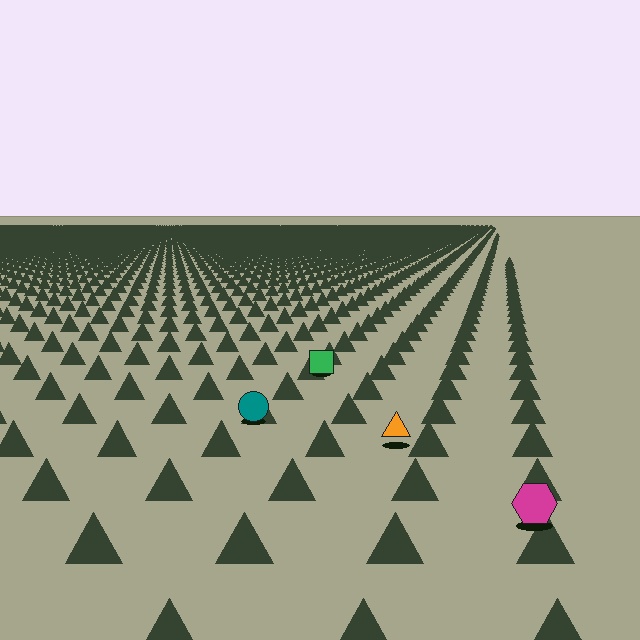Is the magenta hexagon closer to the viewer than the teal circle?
Yes. The magenta hexagon is closer — you can tell from the texture gradient: the ground texture is coarser near it.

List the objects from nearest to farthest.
From nearest to farthest: the magenta hexagon, the orange triangle, the teal circle, the green square.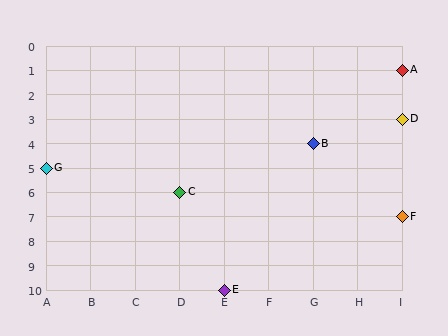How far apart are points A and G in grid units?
Points A and G are 8 columns and 4 rows apart (about 8.9 grid units diagonally).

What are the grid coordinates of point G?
Point G is at grid coordinates (A, 5).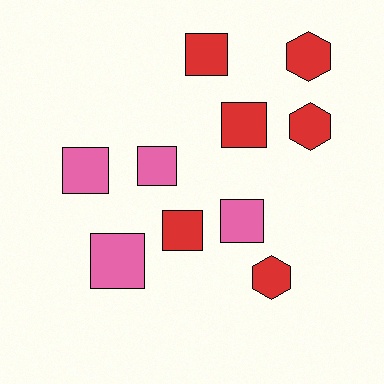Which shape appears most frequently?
Square, with 7 objects.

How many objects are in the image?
There are 10 objects.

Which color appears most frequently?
Red, with 6 objects.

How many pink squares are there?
There are 4 pink squares.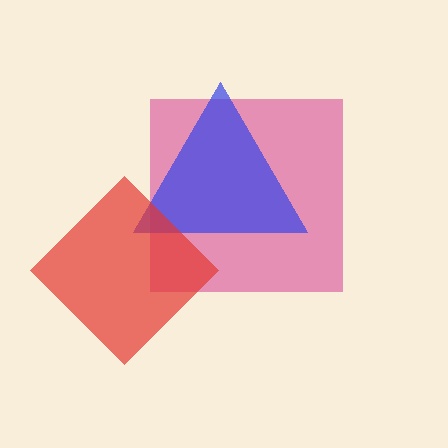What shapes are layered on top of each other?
The layered shapes are: a magenta square, a blue triangle, a red diamond.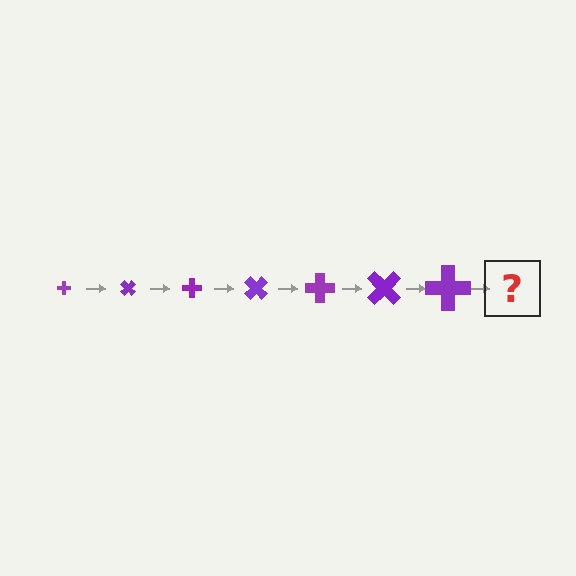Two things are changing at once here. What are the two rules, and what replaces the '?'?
The two rules are that the cross grows larger each step and it rotates 45 degrees each step. The '?' should be a cross, larger than the previous one and rotated 315 degrees from the start.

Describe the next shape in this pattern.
It should be a cross, larger than the previous one and rotated 315 degrees from the start.